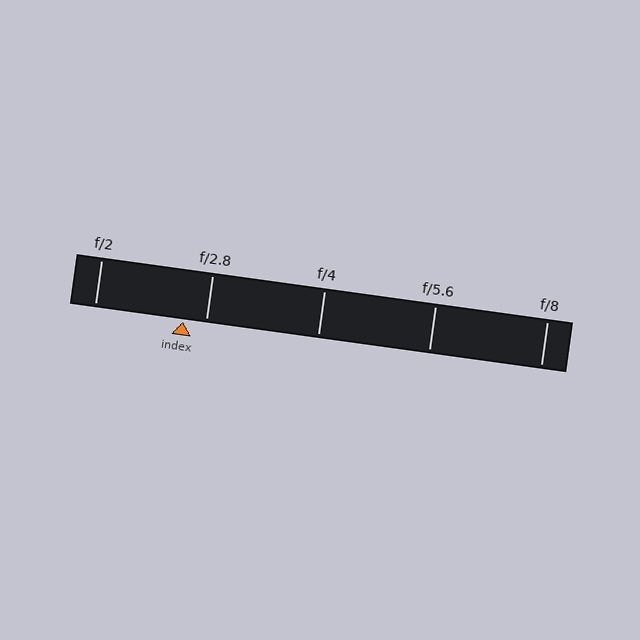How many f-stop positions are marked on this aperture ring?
There are 5 f-stop positions marked.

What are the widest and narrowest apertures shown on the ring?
The widest aperture shown is f/2 and the narrowest is f/8.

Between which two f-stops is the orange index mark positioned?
The index mark is between f/2 and f/2.8.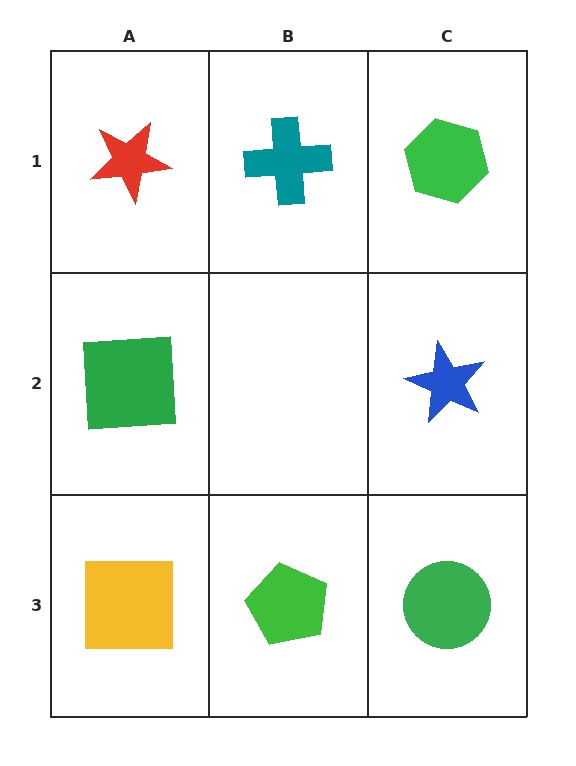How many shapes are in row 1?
3 shapes.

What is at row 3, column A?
A yellow square.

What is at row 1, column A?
A red star.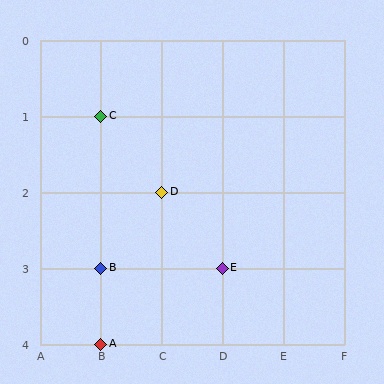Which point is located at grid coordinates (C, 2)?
Point D is at (C, 2).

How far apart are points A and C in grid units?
Points A and C are 3 rows apart.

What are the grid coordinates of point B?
Point B is at grid coordinates (B, 3).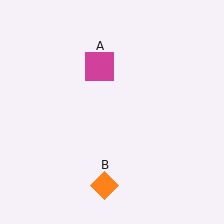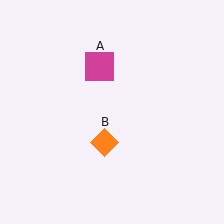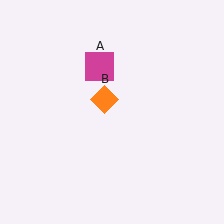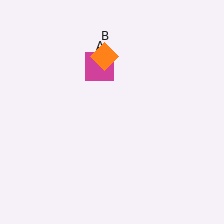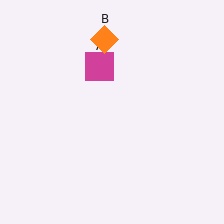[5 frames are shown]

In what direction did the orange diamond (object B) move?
The orange diamond (object B) moved up.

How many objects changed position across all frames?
1 object changed position: orange diamond (object B).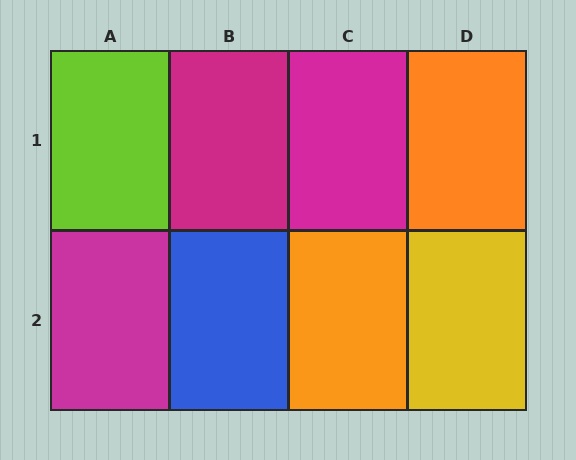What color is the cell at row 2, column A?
Magenta.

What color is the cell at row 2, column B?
Blue.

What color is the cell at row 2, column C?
Orange.